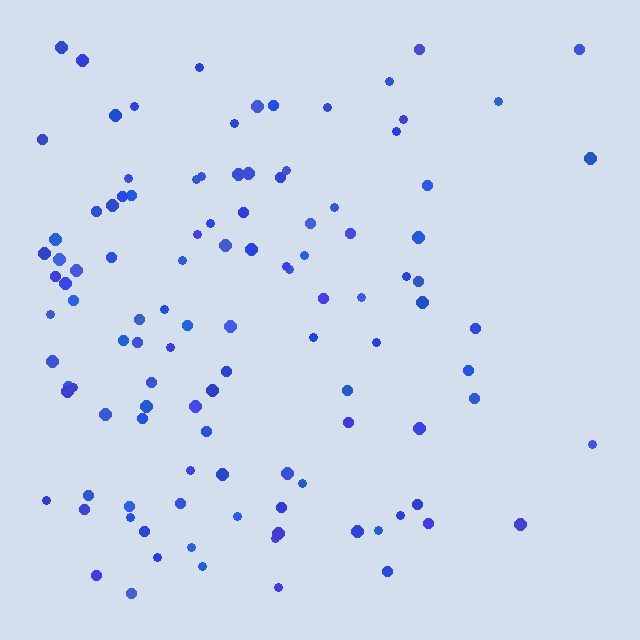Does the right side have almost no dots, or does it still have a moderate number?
Still a moderate number, just noticeably fewer than the left.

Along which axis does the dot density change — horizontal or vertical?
Horizontal.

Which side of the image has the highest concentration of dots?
The left.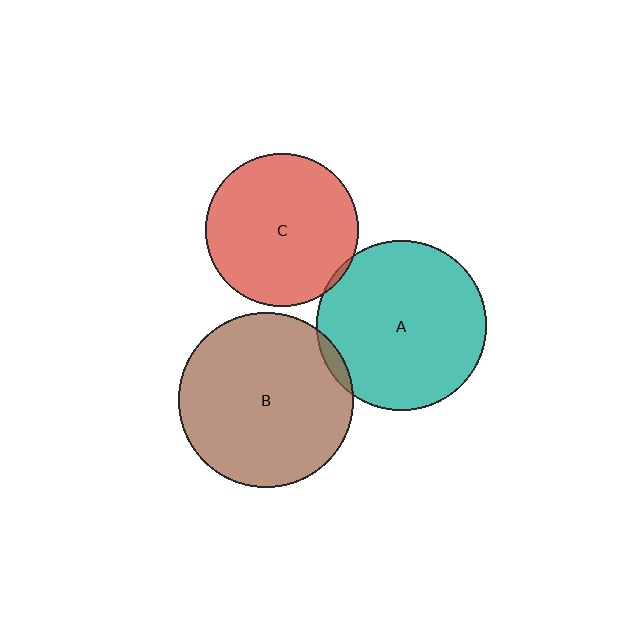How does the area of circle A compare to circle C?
Approximately 1.2 times.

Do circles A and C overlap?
Yes.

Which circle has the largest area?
Circle B (brown).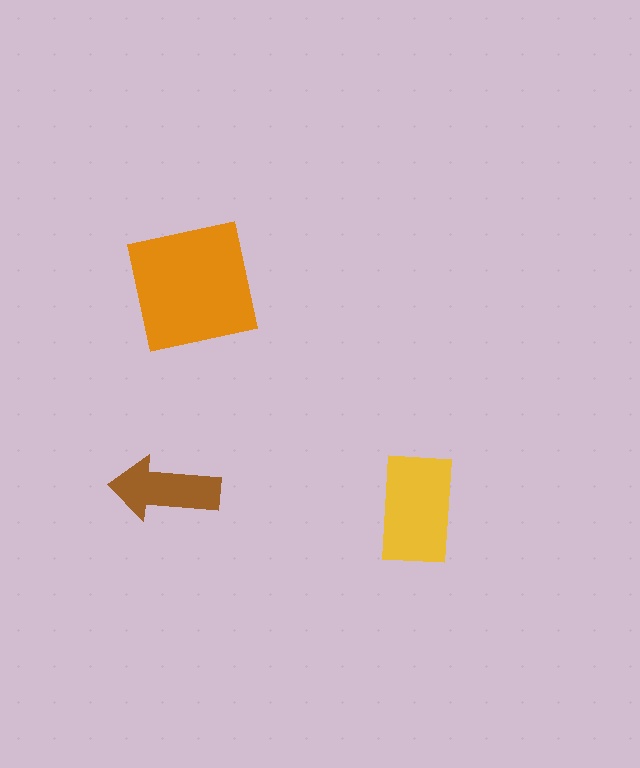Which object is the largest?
The orange square.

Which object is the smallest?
The brown arrow.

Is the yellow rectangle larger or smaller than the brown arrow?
Larger.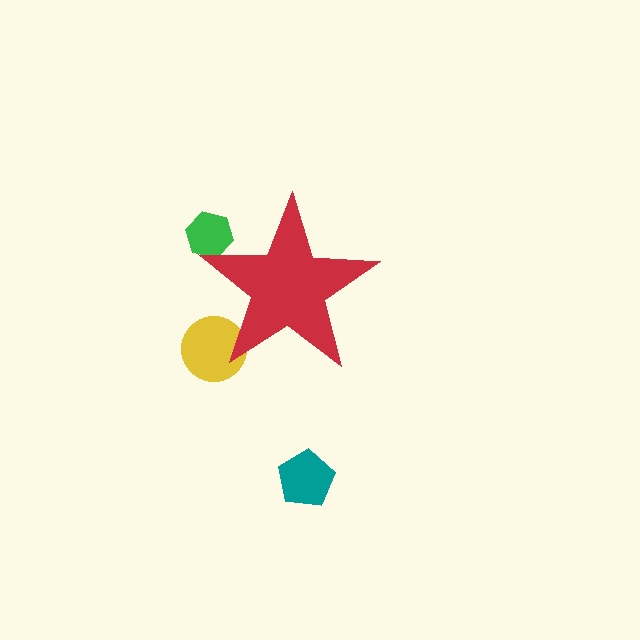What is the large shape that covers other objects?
A red star.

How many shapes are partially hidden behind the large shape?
2 shapes are partially hidden.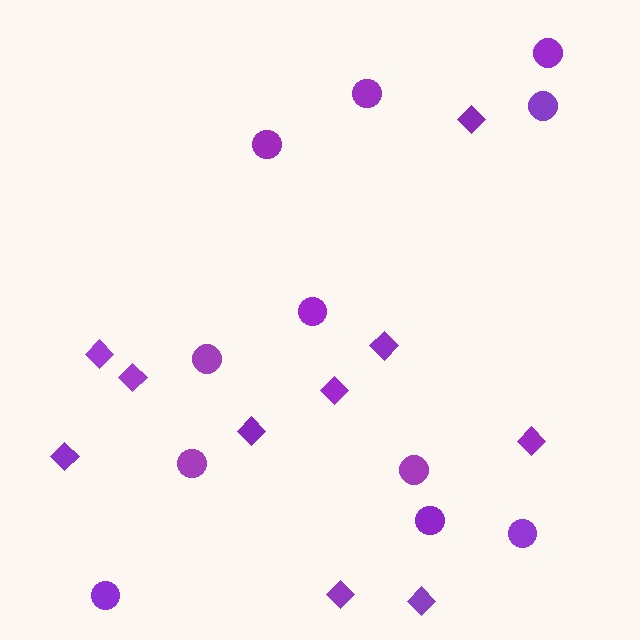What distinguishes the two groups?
There are 2 groups: one group of circles (11) and one group of diamonds (10).